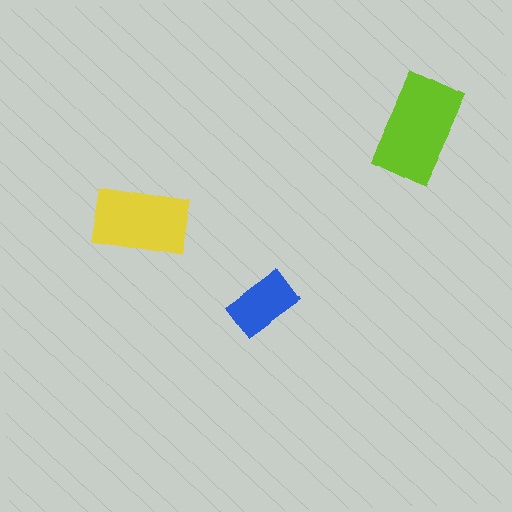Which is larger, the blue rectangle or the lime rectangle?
The lime one.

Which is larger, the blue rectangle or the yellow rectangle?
The yellow one.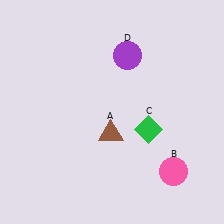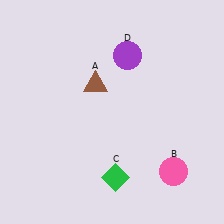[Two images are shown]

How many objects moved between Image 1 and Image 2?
2 objects moved between the two images.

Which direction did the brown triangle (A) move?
The brown triangle (A) moved up.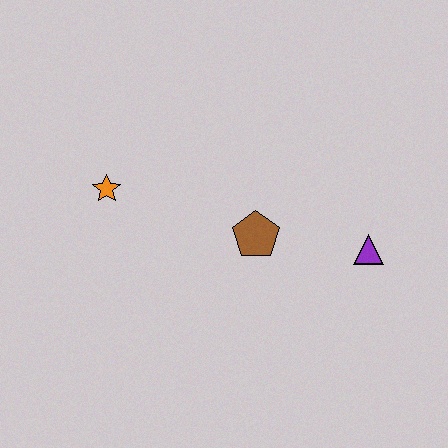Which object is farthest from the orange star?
The purple triangle is farthest from the orange star.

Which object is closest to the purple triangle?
The brown pentagon is closest to the purple triangle.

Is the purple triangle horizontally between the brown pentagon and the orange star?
No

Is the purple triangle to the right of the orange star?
Yes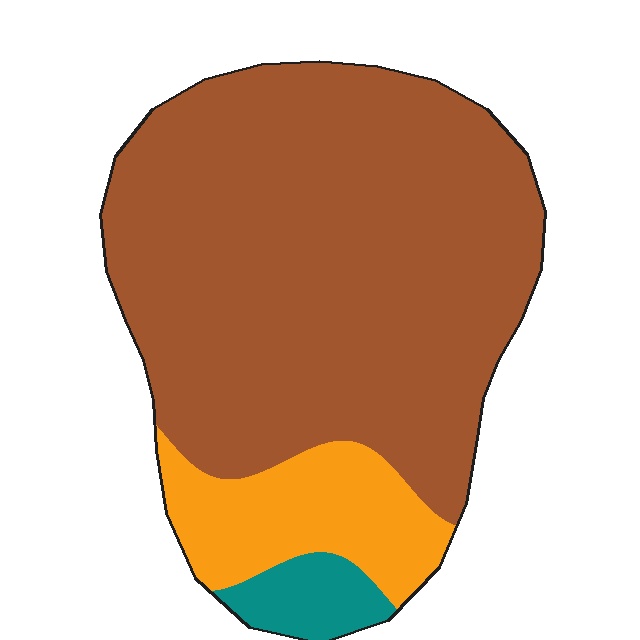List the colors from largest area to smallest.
From largest to smallest: brown, orange, teal.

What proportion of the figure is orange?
Orange takes up about one sixth (1/6) of the figure.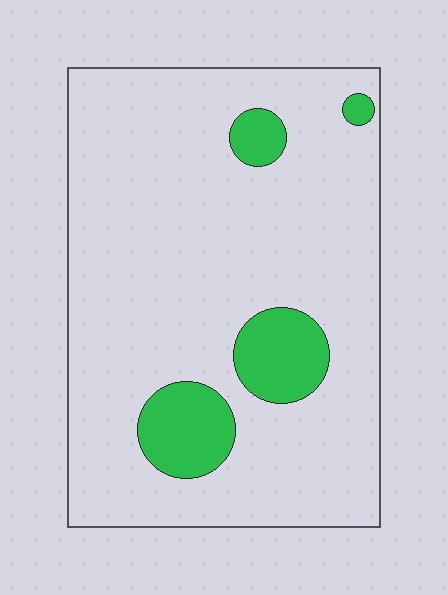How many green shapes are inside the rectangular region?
4.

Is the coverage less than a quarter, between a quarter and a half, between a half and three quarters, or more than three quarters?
Less than a quarter.